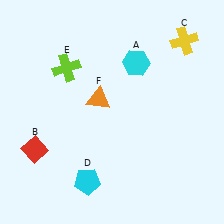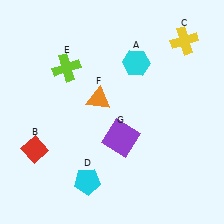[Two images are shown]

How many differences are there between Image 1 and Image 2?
There is 1 difference between the two images.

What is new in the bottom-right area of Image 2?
A purple square (G) was added in the bottom-right area of Image 2.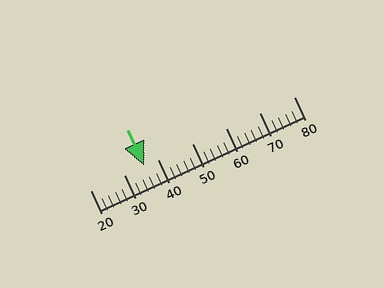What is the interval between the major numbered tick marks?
The major tick marks are spaced 10 units apart.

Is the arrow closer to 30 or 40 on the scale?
The arrow is closer to 40.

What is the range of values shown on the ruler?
The ruler shows values from 20 to 80.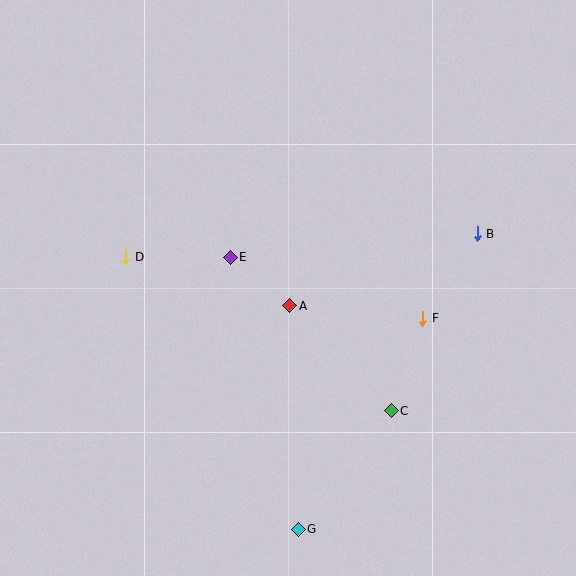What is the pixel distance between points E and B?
The distance between E and B is 248 pixels.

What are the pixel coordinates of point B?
Point B is at (477, 234).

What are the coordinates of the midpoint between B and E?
The midpoint between B and E is at (354, 246).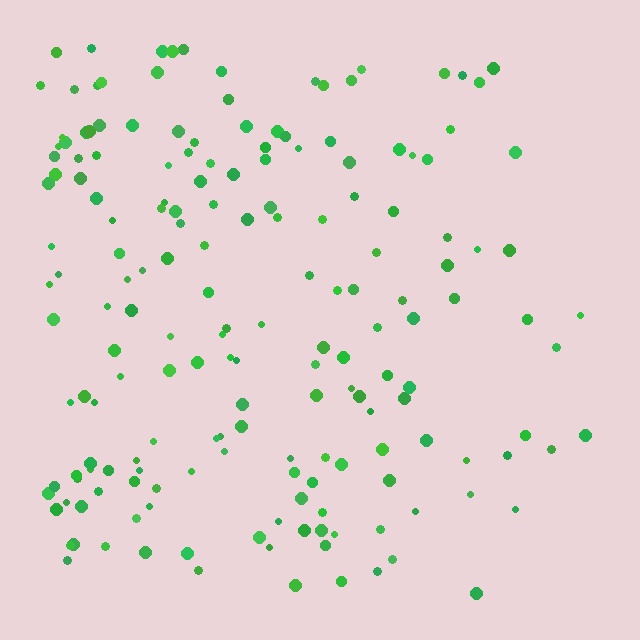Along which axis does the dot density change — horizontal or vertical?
Horizontal.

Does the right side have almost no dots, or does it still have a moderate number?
Still a moderate number, just noticeably fewer than the left.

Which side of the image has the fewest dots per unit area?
The right.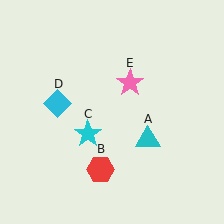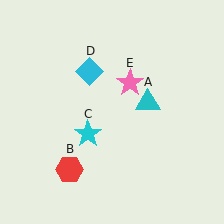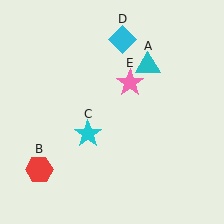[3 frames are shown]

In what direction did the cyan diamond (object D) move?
The cyan diamond (object D) moved up and to the right.